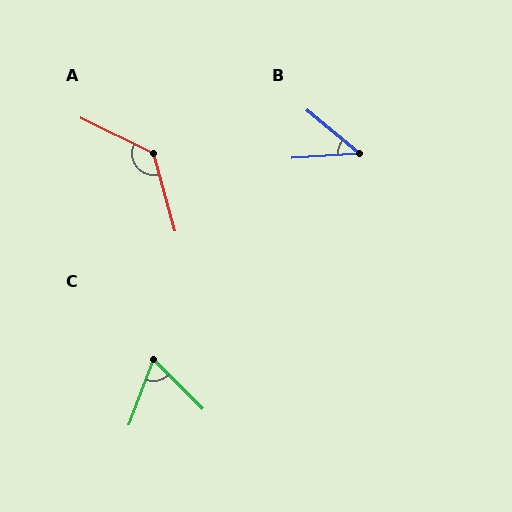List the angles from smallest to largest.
B (44°), C (66°), A (131°).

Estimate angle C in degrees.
Approximately 66 degrees.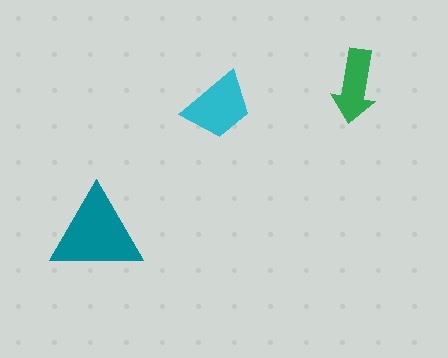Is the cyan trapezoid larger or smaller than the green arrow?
Larger.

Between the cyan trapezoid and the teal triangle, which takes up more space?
The teal triangle.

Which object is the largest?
The teal triangle.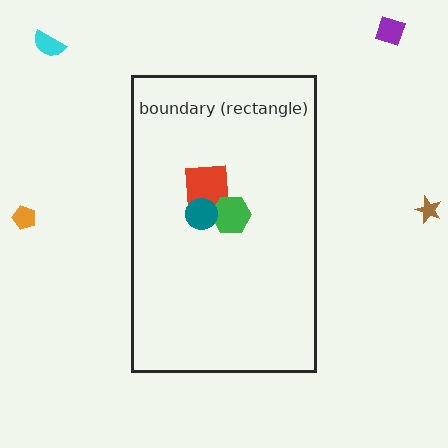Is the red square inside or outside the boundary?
Inside.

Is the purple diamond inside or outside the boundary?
Outside.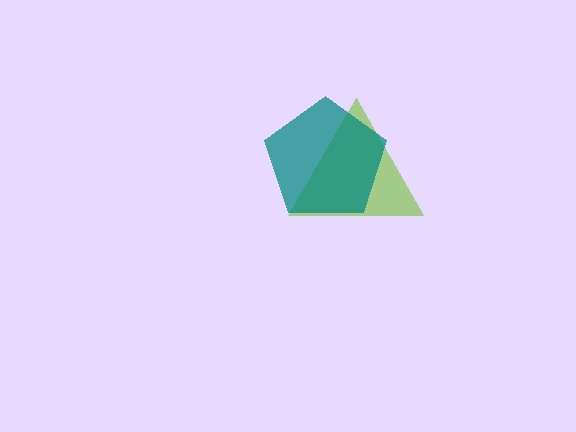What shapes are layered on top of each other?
The layered shapes are: a lime triangle, a teal pentagon.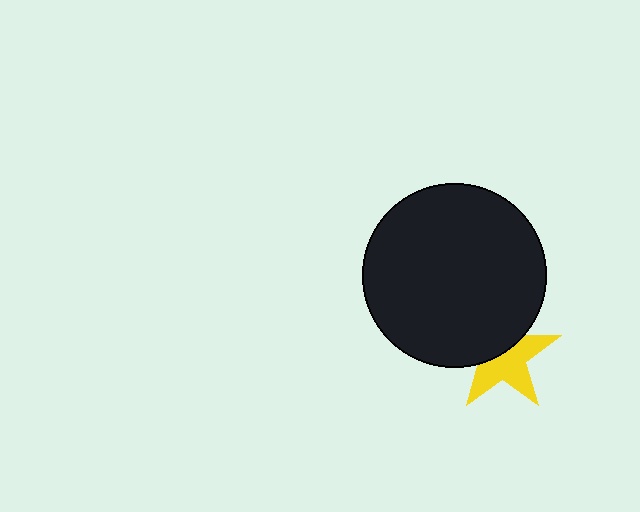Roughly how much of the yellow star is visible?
About half of it is visible (roughly 57%).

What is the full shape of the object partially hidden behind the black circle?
The partially hidden object is a yellow star.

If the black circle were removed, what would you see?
You would see the complete yellow star.